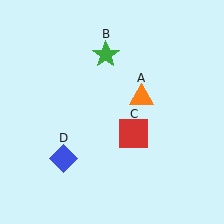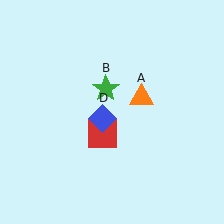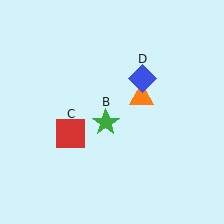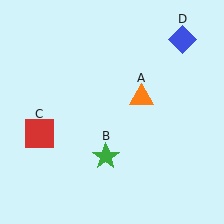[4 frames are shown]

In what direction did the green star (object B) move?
The green star (object B) moved down.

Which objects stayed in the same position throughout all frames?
Orange triangle (object A) remained stationary.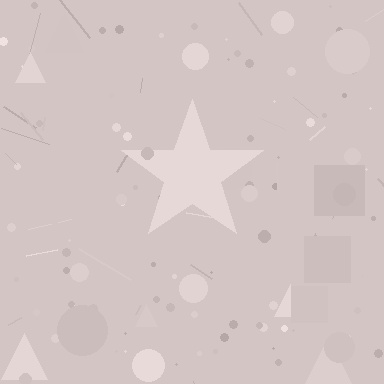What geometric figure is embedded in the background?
A star is embedded in the background.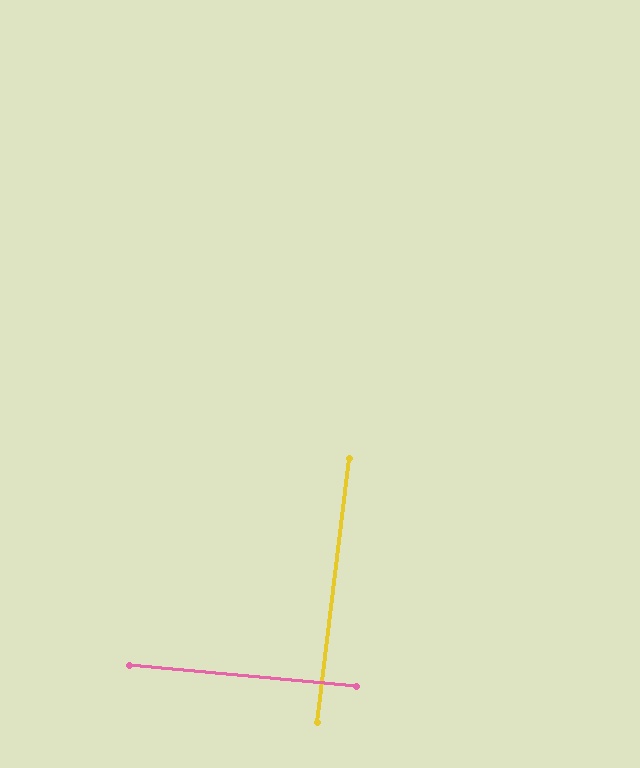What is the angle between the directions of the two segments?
Approximately 88 degrees.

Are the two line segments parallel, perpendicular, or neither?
Perpendicular — they meet at approximately 88°.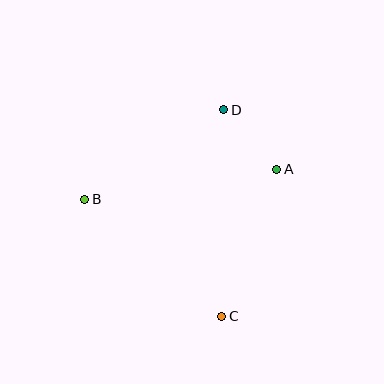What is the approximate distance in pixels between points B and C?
The distance between B and C is approximately 180 pixels.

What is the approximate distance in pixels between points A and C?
The distance between A and C is approximately 157 pixels.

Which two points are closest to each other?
Points A and D are closest to each other.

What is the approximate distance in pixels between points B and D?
The distance between B and D is approximately 165 pixels.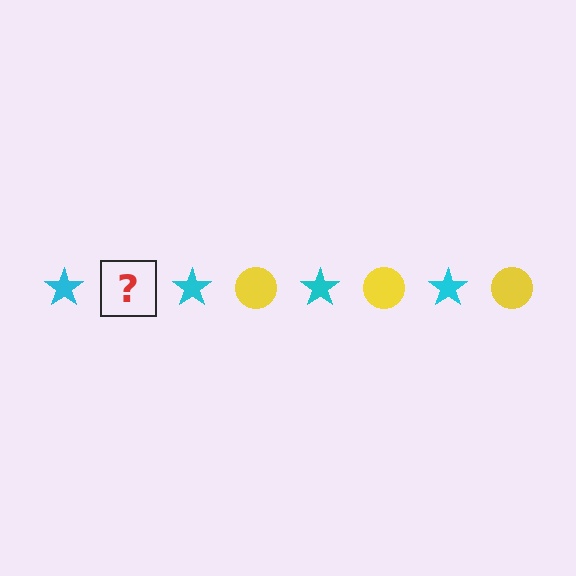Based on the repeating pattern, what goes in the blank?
The blank should be a yellow circle.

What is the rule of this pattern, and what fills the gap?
The rule is that the pattern alternates between cyan star and yellow circle. The gap should be filled with a yellow circle.